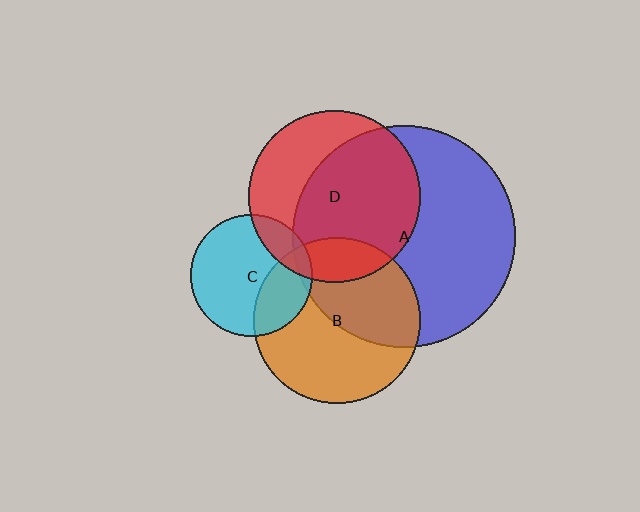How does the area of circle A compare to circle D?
Approximately 1.7 times.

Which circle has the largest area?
Circle A (blue).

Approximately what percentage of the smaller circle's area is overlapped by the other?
Approximately 5%.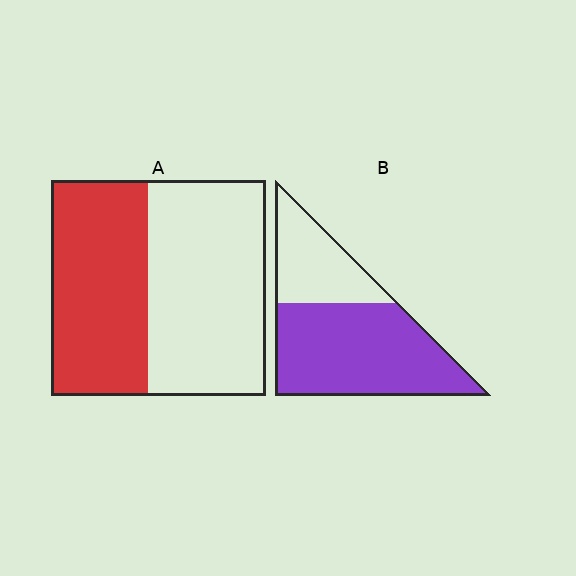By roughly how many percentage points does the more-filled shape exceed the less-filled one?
By roughly 20 percentage points (B over A).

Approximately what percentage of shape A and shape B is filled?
A is approximately 45% and B is approximately 65%.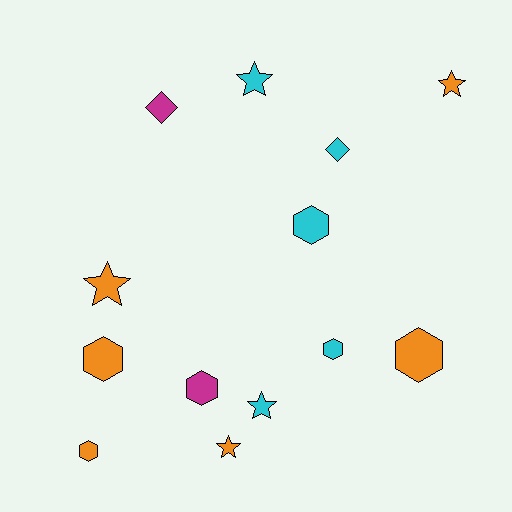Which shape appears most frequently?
Hexagon, with 6 objects.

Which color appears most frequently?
Orange, with 6 objects.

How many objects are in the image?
There are 13 objects.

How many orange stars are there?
There are 3 orange stars.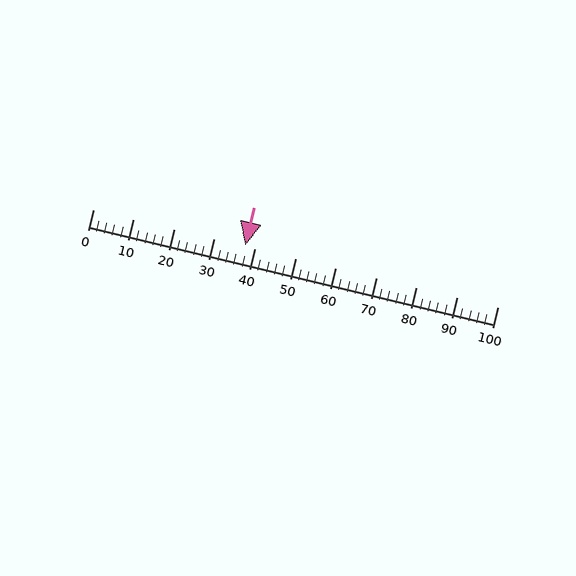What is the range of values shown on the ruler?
The ruler shows values from 0 to 100.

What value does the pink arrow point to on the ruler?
The pink arrow points to approximately 38.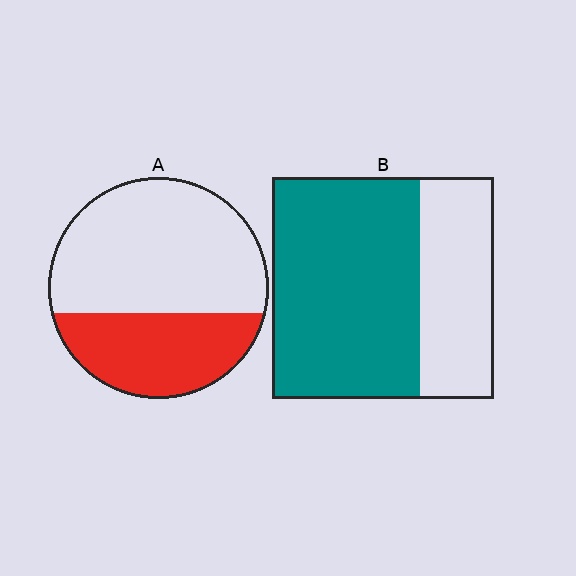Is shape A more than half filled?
No.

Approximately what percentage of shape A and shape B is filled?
A is approximately 35% and B is approximately 65%.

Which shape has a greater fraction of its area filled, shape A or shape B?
Shape B.